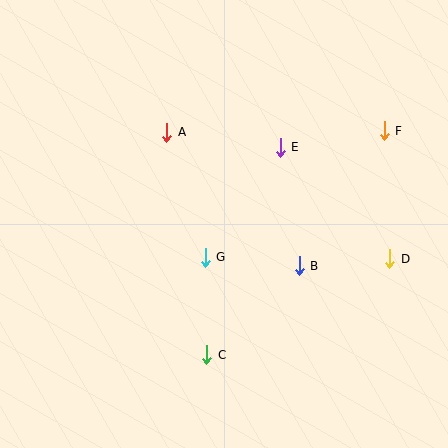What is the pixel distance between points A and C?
The distance between A and C is 226 pixels.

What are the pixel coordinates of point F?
Point F is at (384, 131).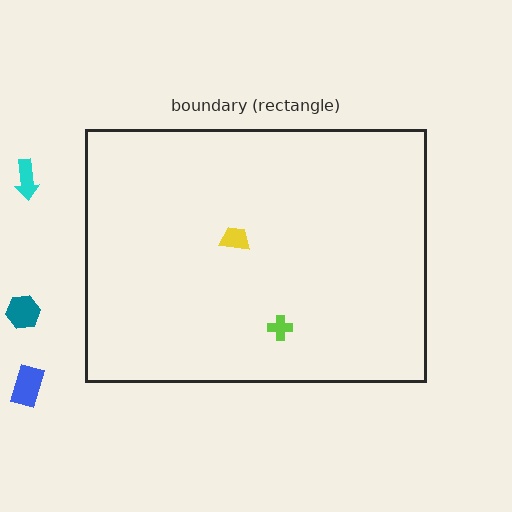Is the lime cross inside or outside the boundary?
Inside.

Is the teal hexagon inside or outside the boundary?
Outside.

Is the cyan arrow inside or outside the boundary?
Outside.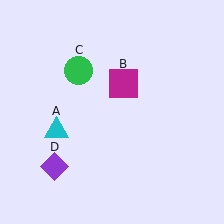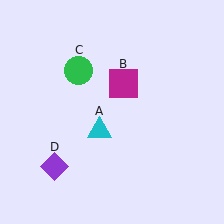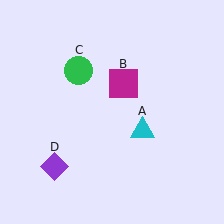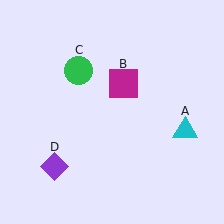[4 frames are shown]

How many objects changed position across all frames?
1 object changed position: cyan triangle (object A).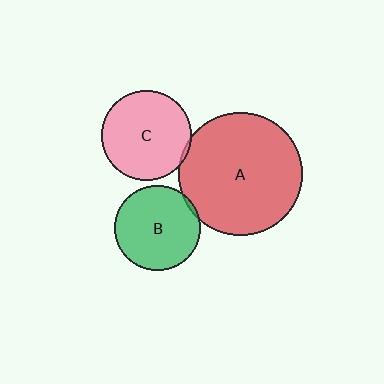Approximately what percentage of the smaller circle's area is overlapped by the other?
Approximately 5%.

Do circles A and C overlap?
Yes.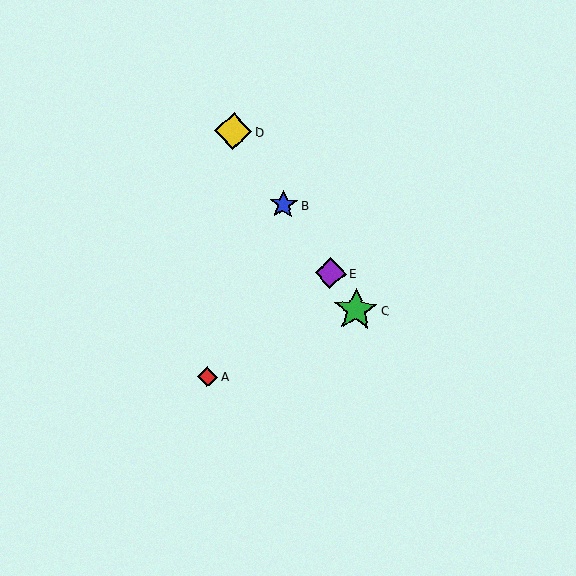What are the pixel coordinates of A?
Object A is at (207, 377).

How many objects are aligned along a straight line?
4 objects (B, C, D, E) are aligned along a straight line.